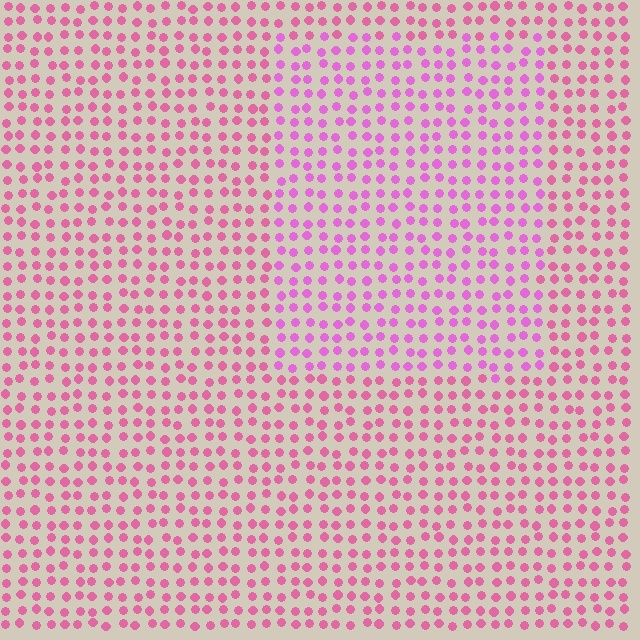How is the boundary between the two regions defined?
The boundary is defined purely by a slight shift in hue (about 27 degrees). Spacing, size, and orientation are identical on both sides.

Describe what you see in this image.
The image is filled with small pink elements in a uniform arrangement. A rectangle-shaped region is visible where the elements are tinted to a slightly different hue, forming a subtle color boundary.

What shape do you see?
I see a rectangle.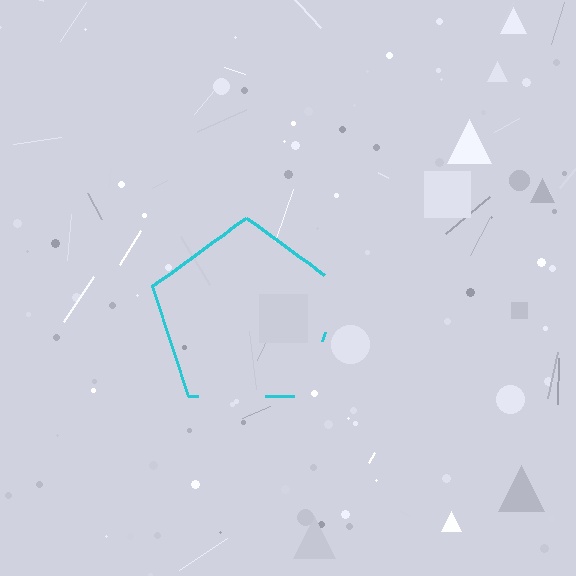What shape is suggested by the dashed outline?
The dashed outline suggests a pentagon.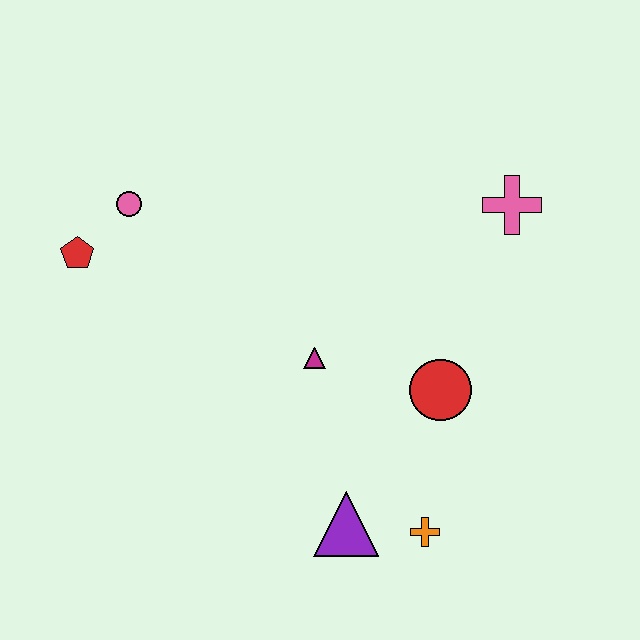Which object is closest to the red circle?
The magenta triangle is closest to the red circle.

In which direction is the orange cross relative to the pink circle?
The orange cross is below the pink circle.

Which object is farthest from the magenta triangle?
The red pentagon is farthest from the magenta triangle.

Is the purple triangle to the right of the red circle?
No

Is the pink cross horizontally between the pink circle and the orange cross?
No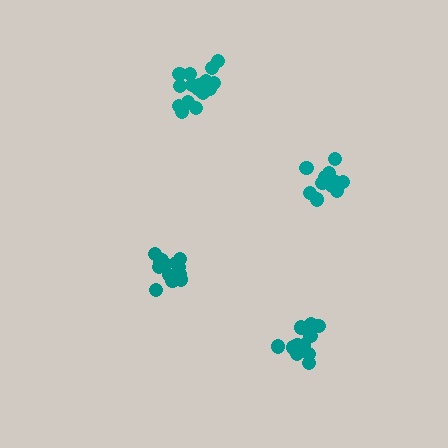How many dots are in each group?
Group 1: 16 dots, Group 2: 13 dots, Group 3: 11 dots, Group 4: 13 dots (53 total).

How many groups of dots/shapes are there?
There are 4 groups.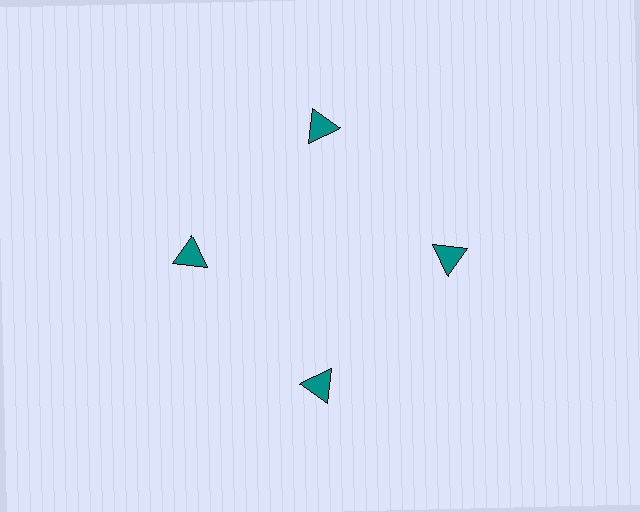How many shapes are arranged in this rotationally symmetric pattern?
There are 4 shapes, arranged in 4 groups of 1.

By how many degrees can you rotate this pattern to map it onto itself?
The pattern maps onto itself every 90 degrees of rotation.